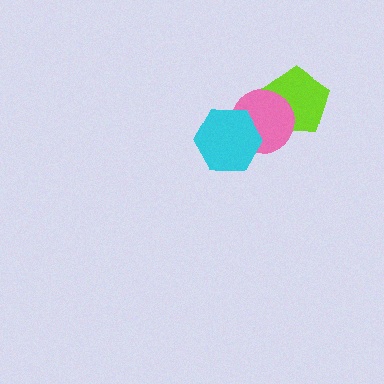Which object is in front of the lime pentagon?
The pink circle is in front of the lime pentagon.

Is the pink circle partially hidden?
Yes, it is partially covered by another shape.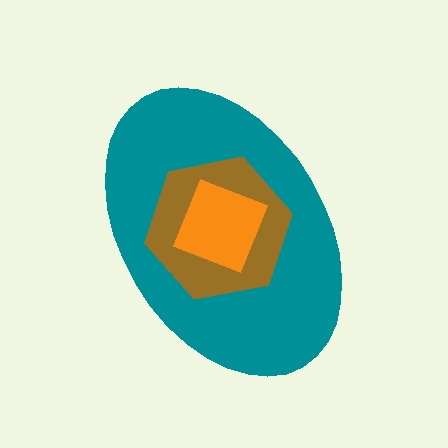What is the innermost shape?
The orange diamond.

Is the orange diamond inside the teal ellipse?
Yes.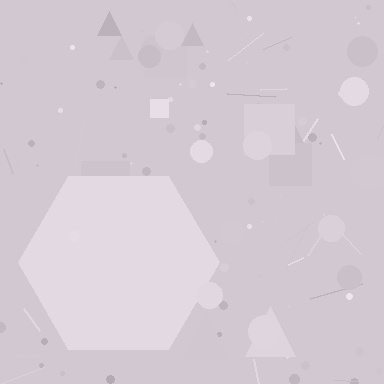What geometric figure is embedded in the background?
A hexagon is embedded in the background.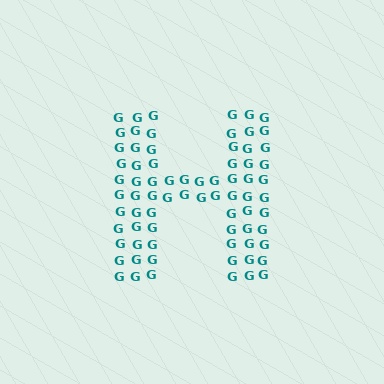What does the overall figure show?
The overall figure shows the letter H.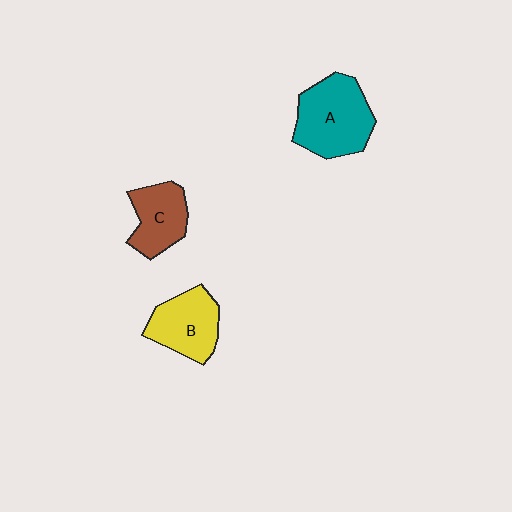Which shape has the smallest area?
Shape C (brown).